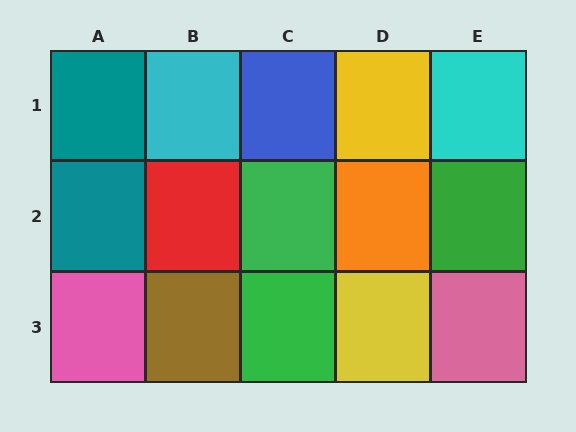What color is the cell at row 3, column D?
Yellow.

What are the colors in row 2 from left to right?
Teal, red, green, orange, green.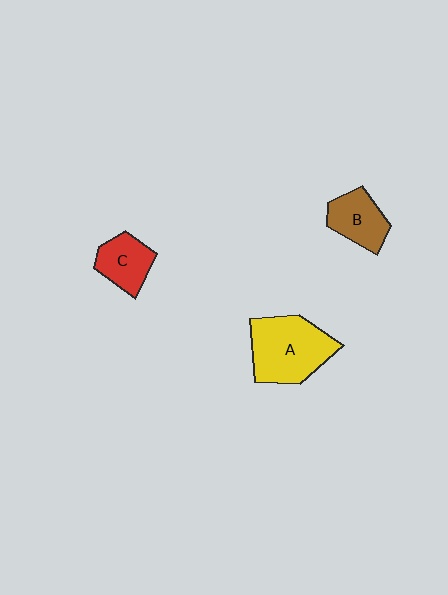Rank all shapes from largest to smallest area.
From largest to smallest: A (yellow), B (brown), C (red).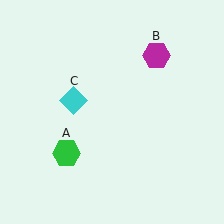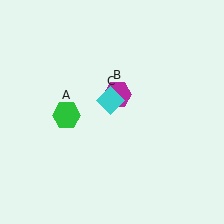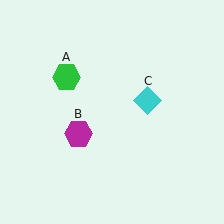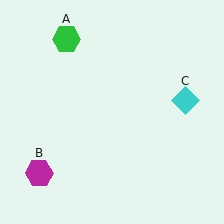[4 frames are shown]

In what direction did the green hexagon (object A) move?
The green hexagon (object A) moved up.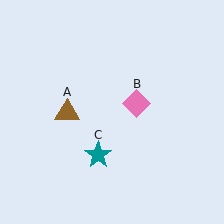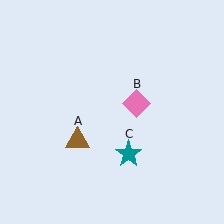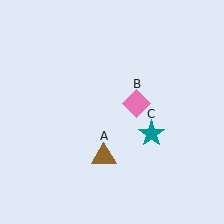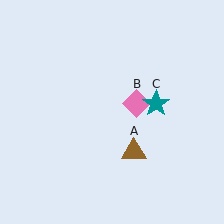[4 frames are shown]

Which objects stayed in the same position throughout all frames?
Pink diamond (object B) remained stationary.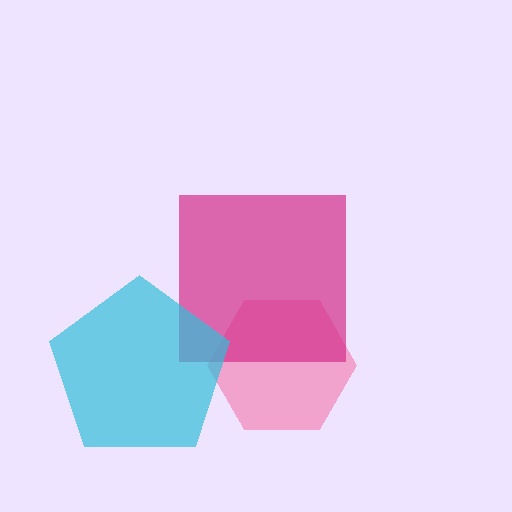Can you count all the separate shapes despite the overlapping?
Yes, there are 3 separate shapes.